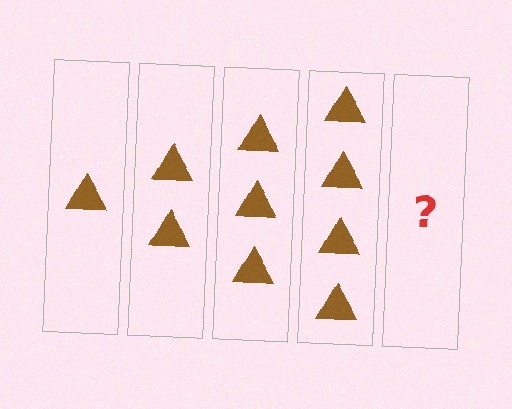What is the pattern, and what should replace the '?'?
The pattern is that each step adds one more triangle. The '?' should be 5 triangles.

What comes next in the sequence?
The next element should be 5 triangles.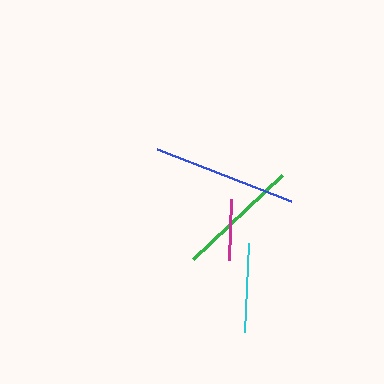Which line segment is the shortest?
The magenta line is the shortest at approximately 61 pixels.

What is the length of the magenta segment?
The magenta segment is approximately 61 pixels long.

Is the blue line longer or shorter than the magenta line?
The blue line is longer than the magenta line.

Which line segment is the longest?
The blue line is the longest at approximately 144 pixels.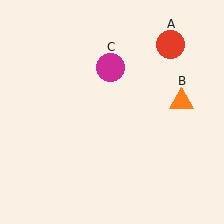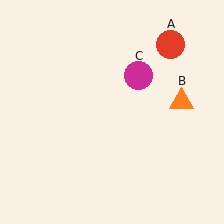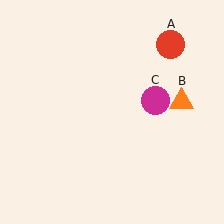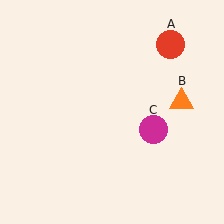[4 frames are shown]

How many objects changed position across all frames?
1 object changed position: magenta circle (object C).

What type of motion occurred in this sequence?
The magenta circle (object C) rotated clockwise around the center of the scene.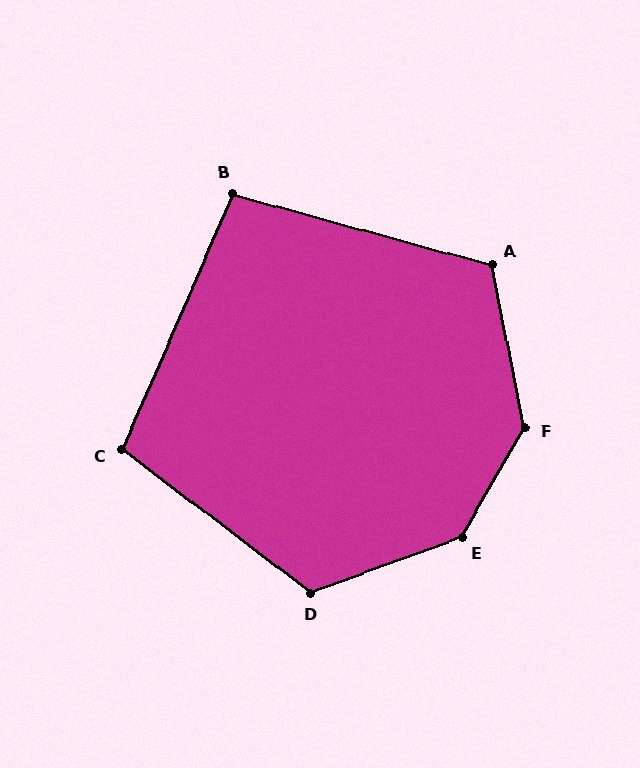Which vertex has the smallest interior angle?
B, at approximately 98 degrees.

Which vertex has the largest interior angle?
E, at approximately 140 degrees.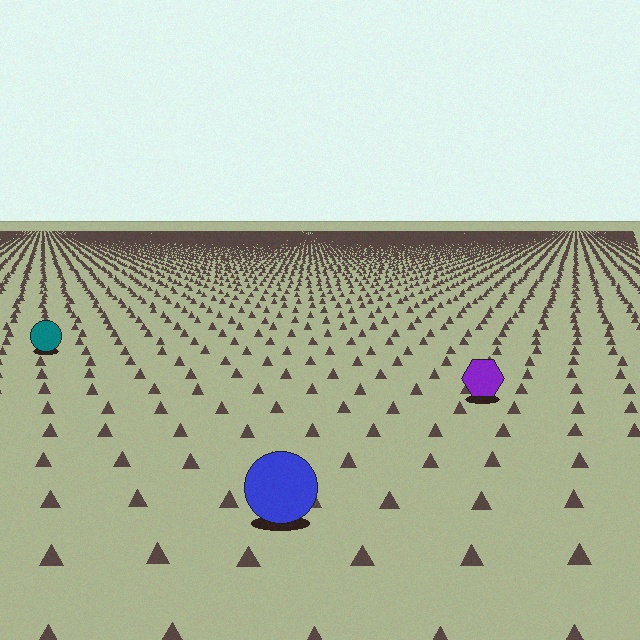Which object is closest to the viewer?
The blue circle is closest. The texture marks near it are larger and more spread out.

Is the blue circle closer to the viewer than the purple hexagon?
Yes. The blue circle is closer — you can tell from the texture gradient: the ground texture is coarser near it.